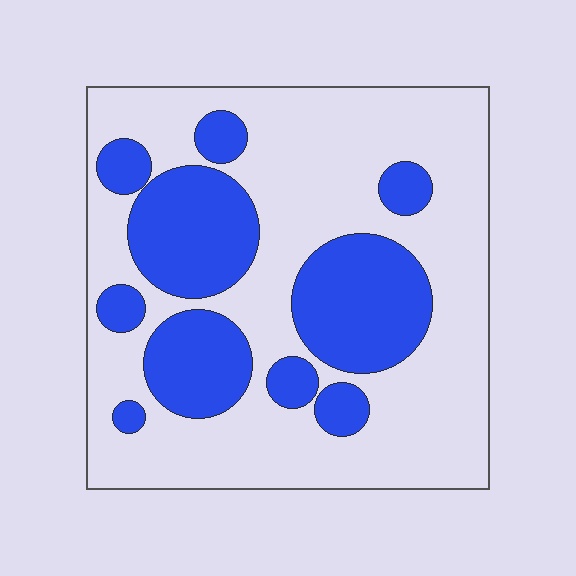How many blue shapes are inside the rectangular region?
10.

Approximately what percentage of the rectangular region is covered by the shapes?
Approximately 35%.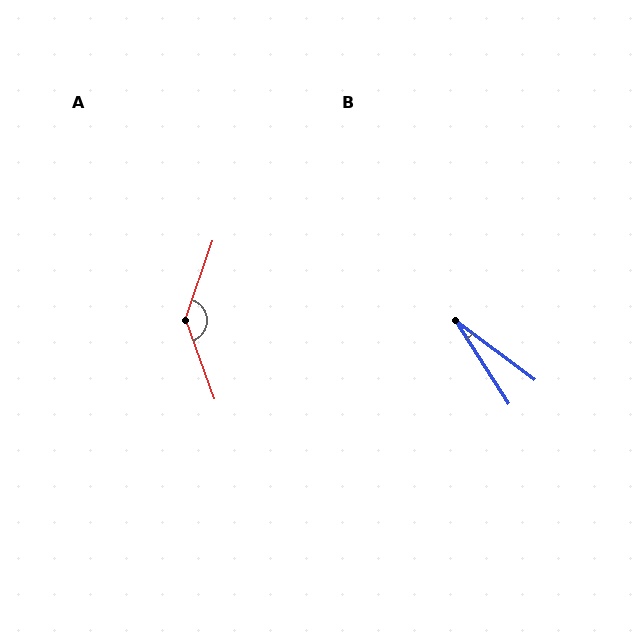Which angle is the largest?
A, at approximately 141 degrees.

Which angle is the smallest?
B, at approximately 20 degrees.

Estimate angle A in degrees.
Approximately 141 degrees.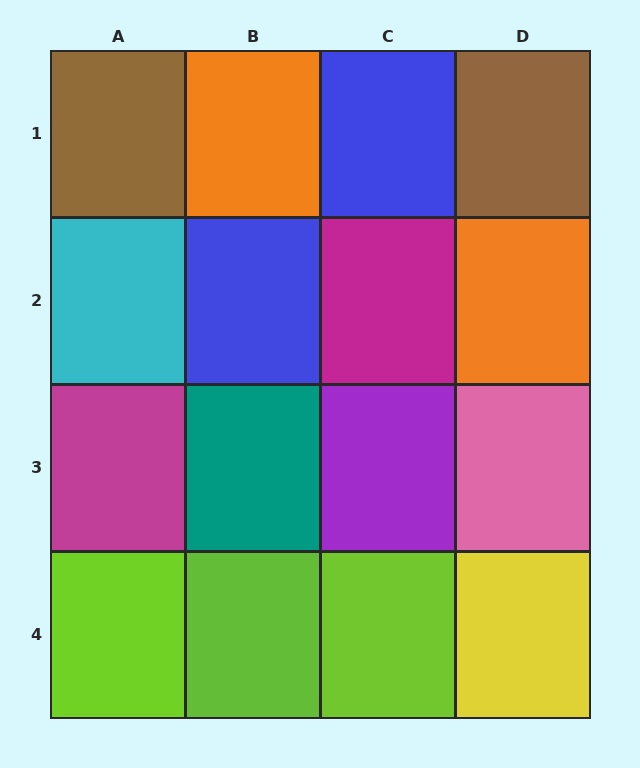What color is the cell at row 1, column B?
Orange.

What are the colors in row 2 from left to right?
Cyan, blue, magenta, orange.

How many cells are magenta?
2 cells are magenta.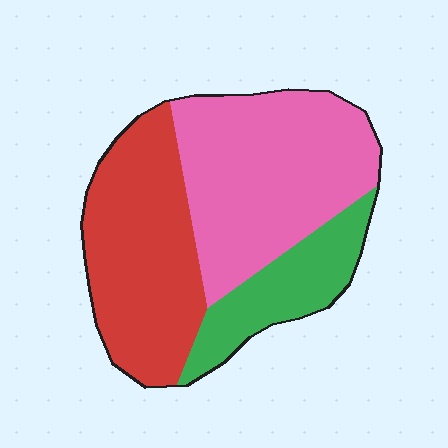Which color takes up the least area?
Green, at roughly 20%.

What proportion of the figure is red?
Red takes up about three eighths (3/8) of the figure.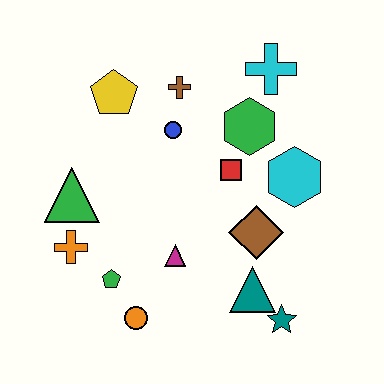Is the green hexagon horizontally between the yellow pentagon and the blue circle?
No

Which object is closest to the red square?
The green hexagon is closest to the red square.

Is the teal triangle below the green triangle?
Yes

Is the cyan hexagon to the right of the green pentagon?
Yes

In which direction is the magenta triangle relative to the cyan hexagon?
The magenta triangle is to the left of the cyan hexagon.